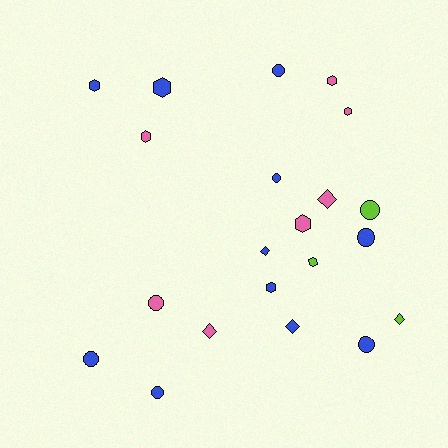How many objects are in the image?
There are 21 objects.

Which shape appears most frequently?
Hexagon, with 8 objects.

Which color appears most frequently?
Blue, with 11 objects.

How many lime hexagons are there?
There is 1 lime hexagon.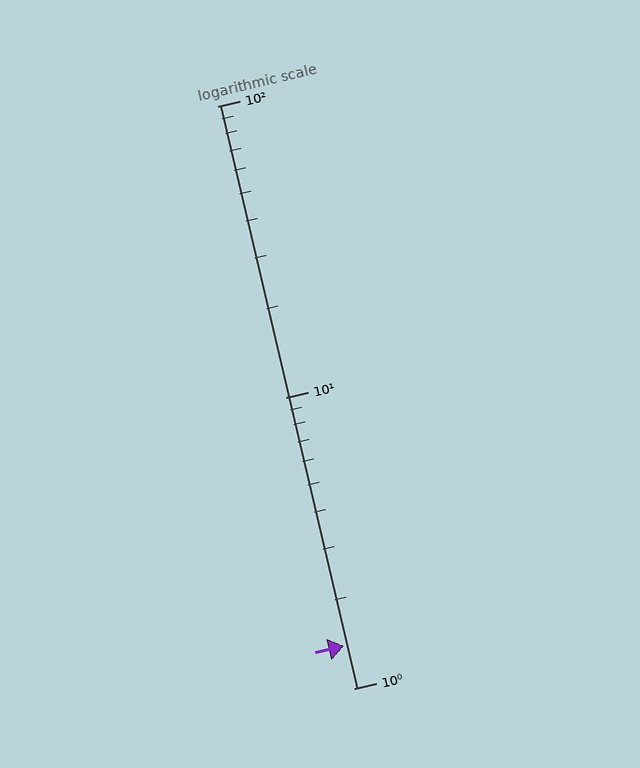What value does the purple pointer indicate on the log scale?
The pointer indicates approximately 1.4.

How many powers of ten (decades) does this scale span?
The scale spans 2 decades, from 1 to 100.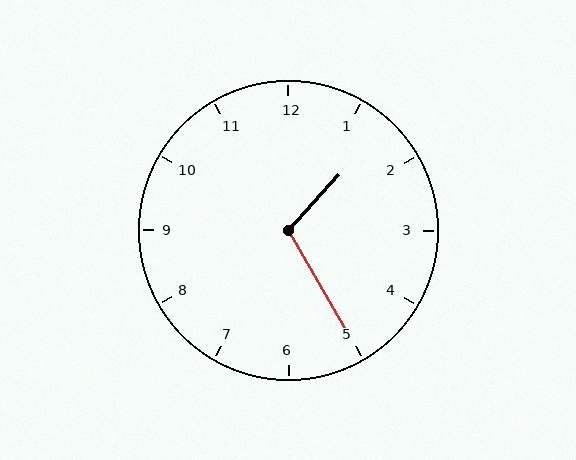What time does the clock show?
1:25.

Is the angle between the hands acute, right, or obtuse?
It is obtuse.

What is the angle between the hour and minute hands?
Approximately 108 degrees.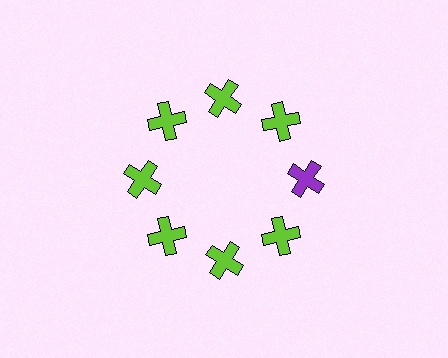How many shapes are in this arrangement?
There are 8 shapes arranged in a ring pattern.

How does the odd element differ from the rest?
It has a different color: purple instead of lime.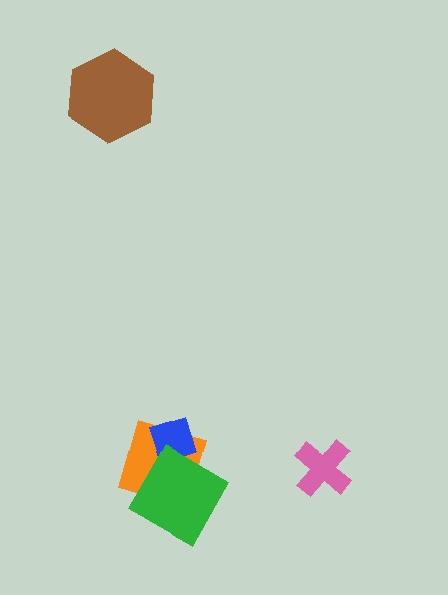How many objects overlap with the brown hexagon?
0 objects overlap with the brown hexagon.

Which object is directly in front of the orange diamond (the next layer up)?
The blue diamond is directly in front of the orange diamond.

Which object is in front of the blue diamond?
The green square is in front of the blue diamond.